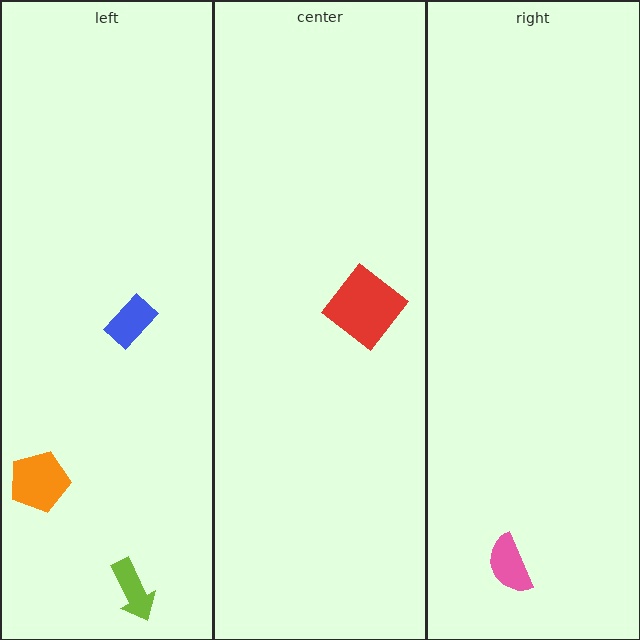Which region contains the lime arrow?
The left region.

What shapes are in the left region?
The blue rectangle, the orange pentagon, the lime arrow.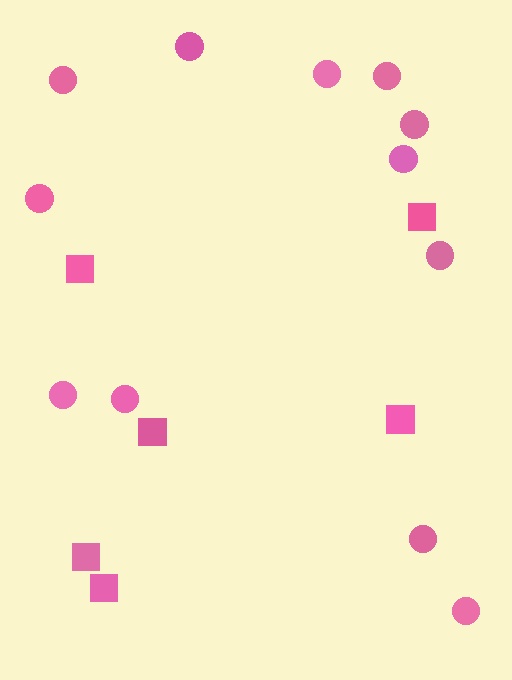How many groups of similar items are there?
There are 2 groups: one group of squares (6) and one group of circles (12).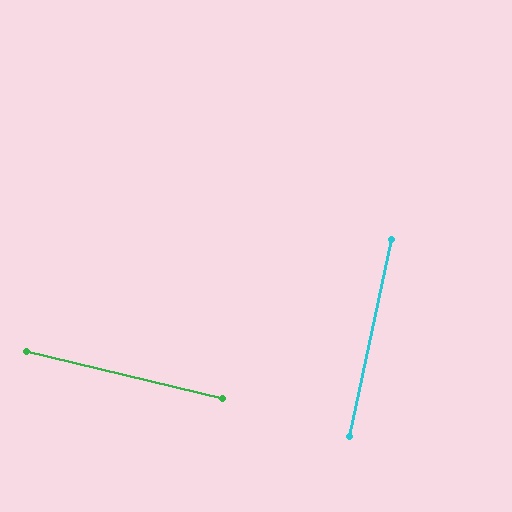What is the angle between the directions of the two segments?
Approximately 88 degrees.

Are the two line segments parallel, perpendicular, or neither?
Perpendicular — they meet at approximately 88°.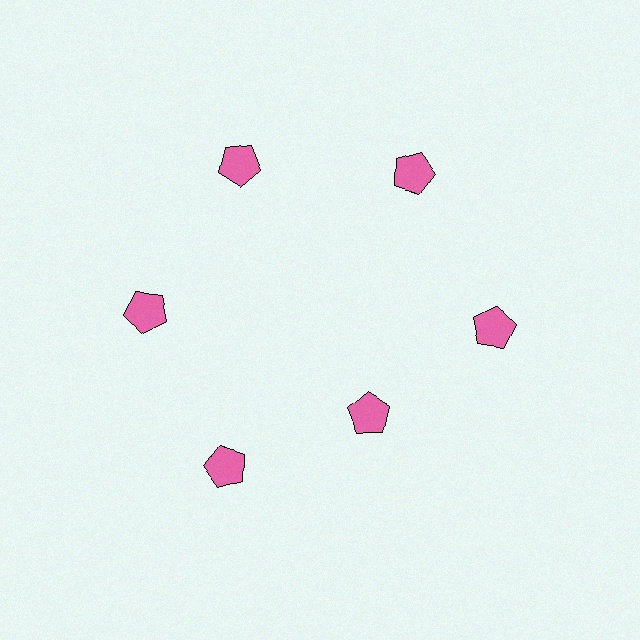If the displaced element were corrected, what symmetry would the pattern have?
It would have 6-fold rotational symmetry — the pattern would map onto itself every 60 degrees.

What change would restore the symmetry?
The symmetry would be restored by moving it outward, back onto the ring so that all 6 pentagons sit at equal angles and equal distance from the center.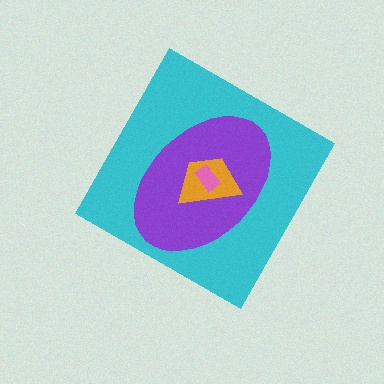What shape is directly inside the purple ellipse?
The orange trapezoid.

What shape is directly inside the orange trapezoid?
The pink rectangle.